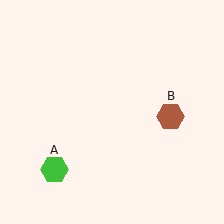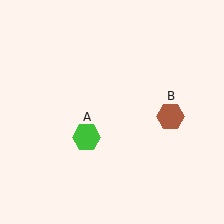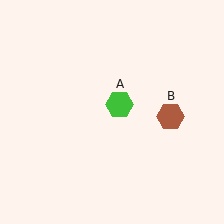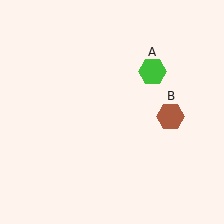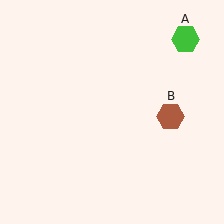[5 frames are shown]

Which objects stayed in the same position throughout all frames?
Brown hexagon (object B) remained stationary.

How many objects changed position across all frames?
1 object changed position: green hexagon (object A).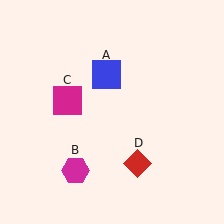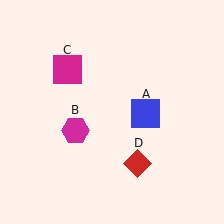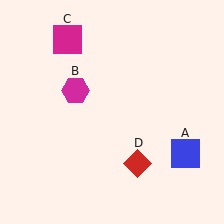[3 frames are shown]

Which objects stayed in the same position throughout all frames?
Red diamond (object D) remained stationary.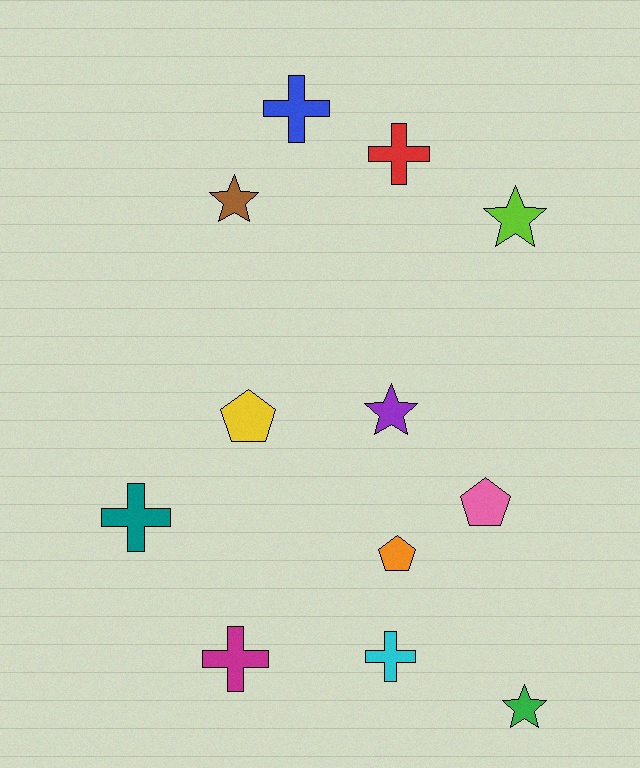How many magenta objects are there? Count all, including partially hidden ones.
There is 1 magenta object.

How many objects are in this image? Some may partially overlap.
There are 12 objects.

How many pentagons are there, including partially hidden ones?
There are 3 pentagons.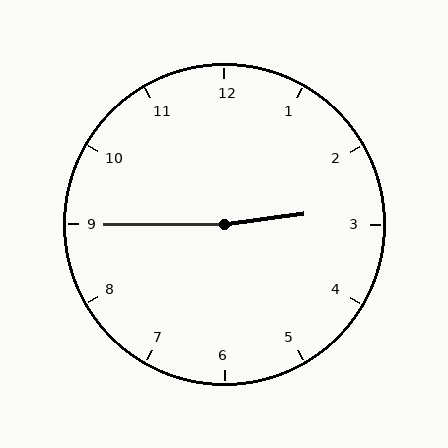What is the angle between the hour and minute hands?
Approximately 172 degrees.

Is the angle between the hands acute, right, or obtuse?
It is obtuse.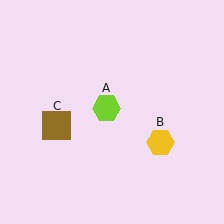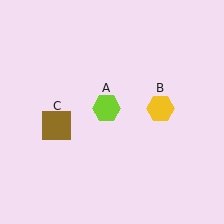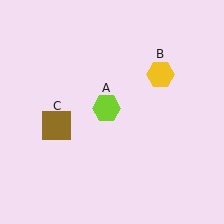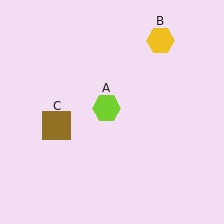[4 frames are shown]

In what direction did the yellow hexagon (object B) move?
The yellow hexagon (object B) moved up.